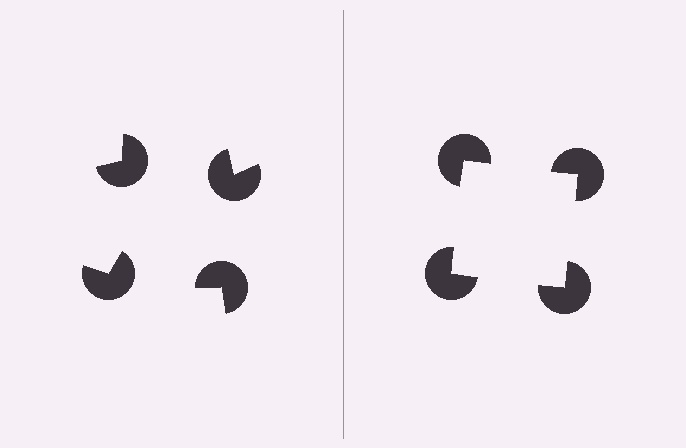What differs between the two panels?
The pac-man discs are positioned identically on both sides; only the wedge orientations differ. On the right they align to a square; on the left they are misaligned.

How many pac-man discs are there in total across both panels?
8 — 4 on each side.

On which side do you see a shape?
An illusory square appears on the right side. On the left side the wedge cuts are rotated, so no coherent shape forms.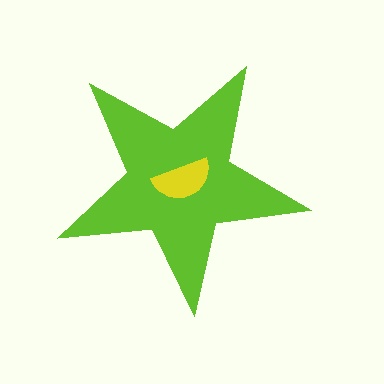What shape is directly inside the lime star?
The yellow semicircle.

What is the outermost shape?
The lime star.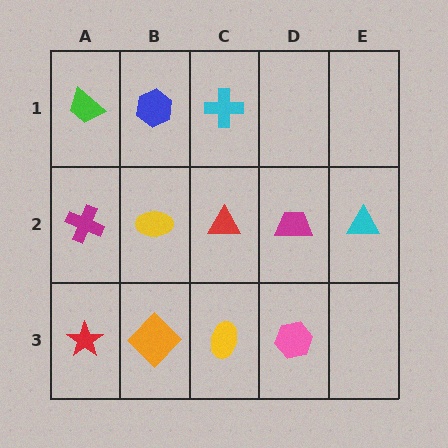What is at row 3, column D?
A pink hexagon.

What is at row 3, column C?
A yellow ellipse.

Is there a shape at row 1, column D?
No, that cell is empty.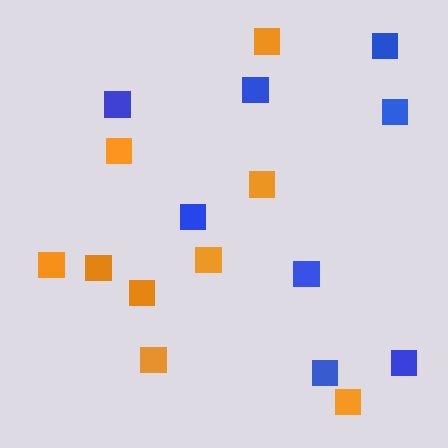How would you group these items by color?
There are 2 groups: one group of blue squares (8) and one group of orange squares (9).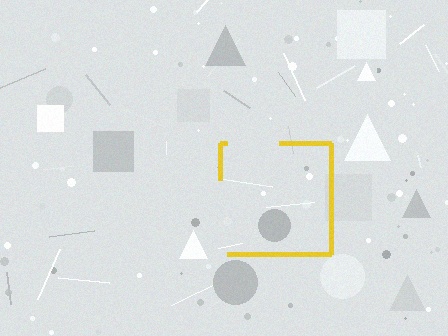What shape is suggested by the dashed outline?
The dashed outline suggests a square.